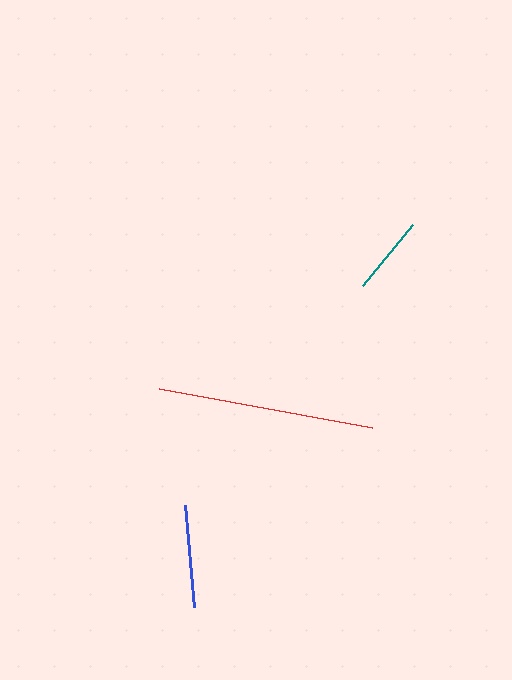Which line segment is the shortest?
The teal line is the shortest at approximately 79 pixels.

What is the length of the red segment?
The red segment is approximately 216 pixels long.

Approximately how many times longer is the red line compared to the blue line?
The red line is approximately 2.1 times the length of the blue line.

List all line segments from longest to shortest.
From longest to shortest: red, blue, teal.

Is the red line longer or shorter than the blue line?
The red line is longer than the blue line.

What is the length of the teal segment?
The teal segment is approximately 79 pixels long.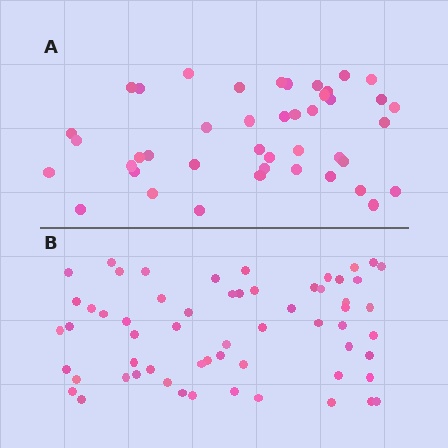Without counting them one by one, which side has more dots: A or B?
Region B (the bottom region) has more dots.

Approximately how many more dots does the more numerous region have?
Region B has approximately 15 more dots than region A.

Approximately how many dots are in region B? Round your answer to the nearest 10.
About 60 dots.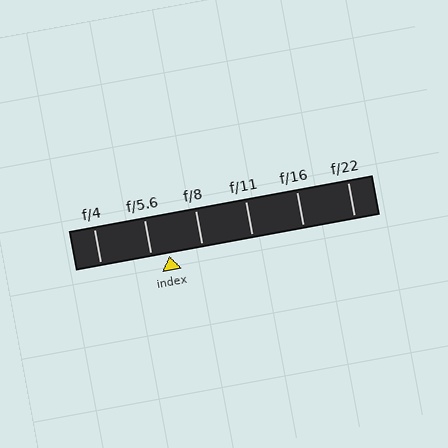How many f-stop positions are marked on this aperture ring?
There are 6 f-stop positions marked.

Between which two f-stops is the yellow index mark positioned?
The index mark is between f/5.6 and f/8.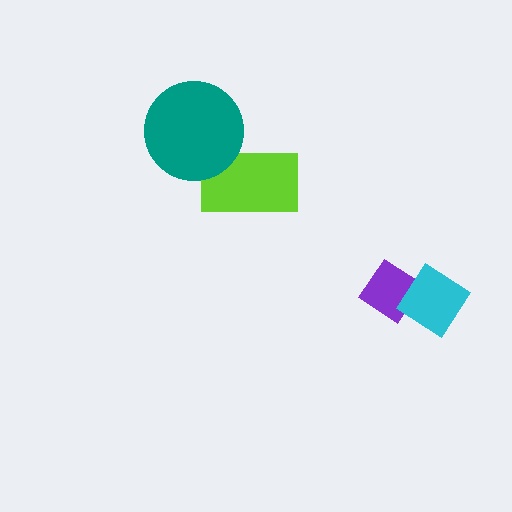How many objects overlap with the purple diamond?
1 object overlaps with the purple diamond.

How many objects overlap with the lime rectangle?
1 object overlaps with the lime rectangle.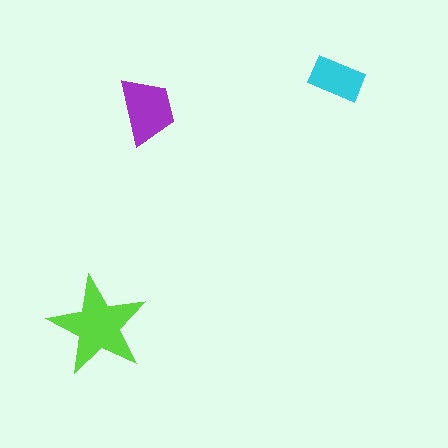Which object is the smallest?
The cyan rectangle.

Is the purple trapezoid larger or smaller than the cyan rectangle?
Larger.